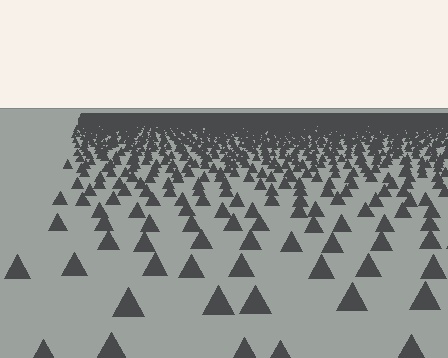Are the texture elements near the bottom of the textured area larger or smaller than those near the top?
Larger. Near the bottom, elements are closer to the viewer and appear at a bigger on-screen size.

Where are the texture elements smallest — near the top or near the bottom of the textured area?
Near the top.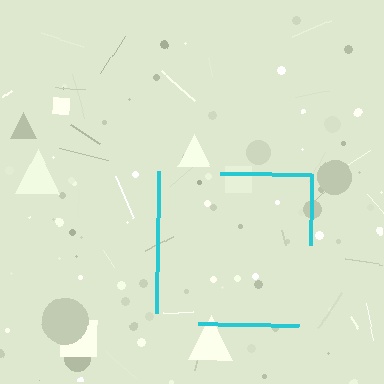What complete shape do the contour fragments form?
The contour fragments form a square.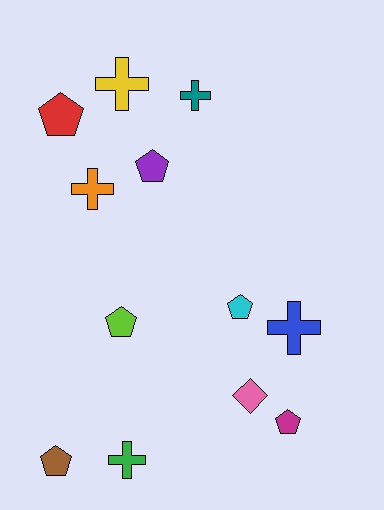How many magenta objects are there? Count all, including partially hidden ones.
There is 1 magenta object.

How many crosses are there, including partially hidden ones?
There are 5 crosses.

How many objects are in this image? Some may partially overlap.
There are 12 objects.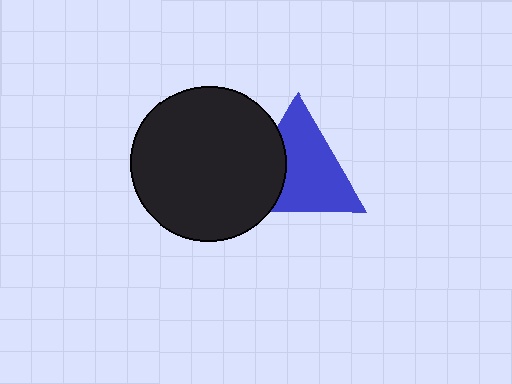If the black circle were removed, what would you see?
You would see the complete blue triangle.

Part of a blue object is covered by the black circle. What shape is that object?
It is a triangle.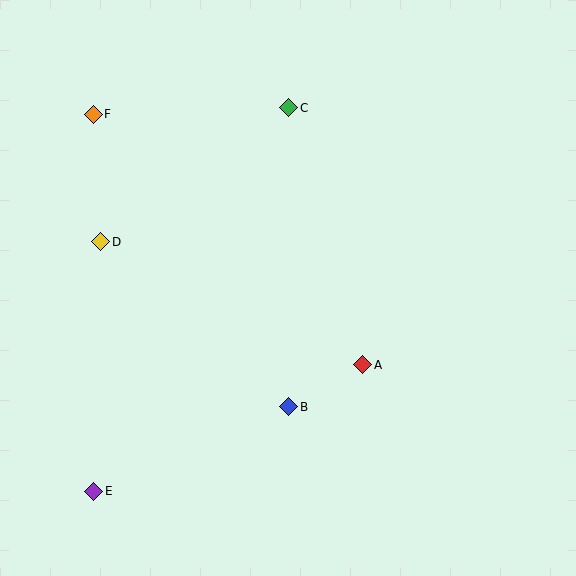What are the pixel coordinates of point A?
Point A is at (363, 365).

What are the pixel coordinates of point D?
Point D is at (101, 242).